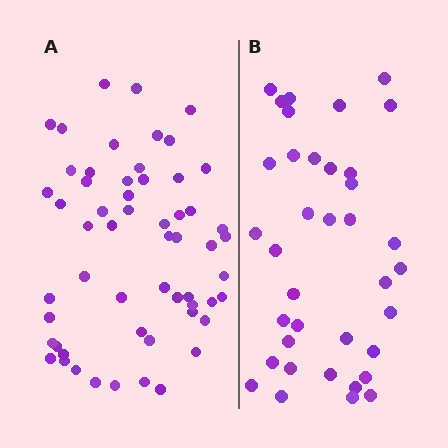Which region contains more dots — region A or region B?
Region A (the left region) has more dots.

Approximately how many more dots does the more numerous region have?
Region A has approximately 20 more dots than region B.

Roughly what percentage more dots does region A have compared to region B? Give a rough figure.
About 55% more.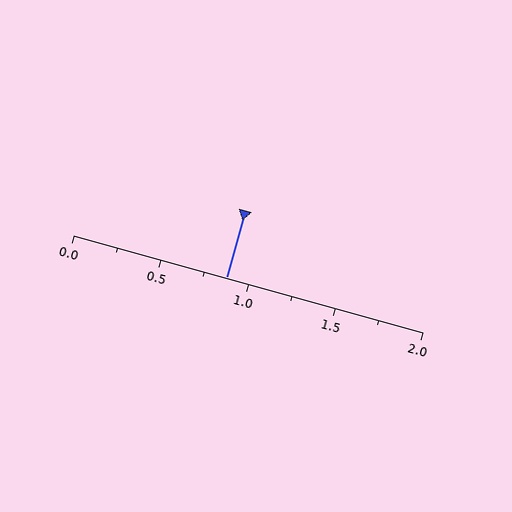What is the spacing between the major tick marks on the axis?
The major ticks are spaced 0.5 apart.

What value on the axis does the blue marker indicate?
The marker indicates approximately 0.88.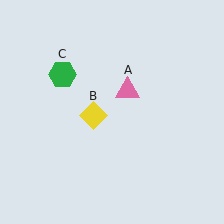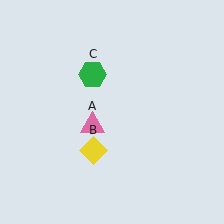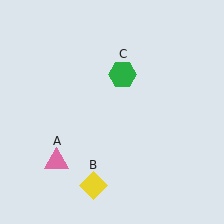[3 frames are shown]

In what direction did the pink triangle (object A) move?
The pink triangle (object A) moved down and to the left.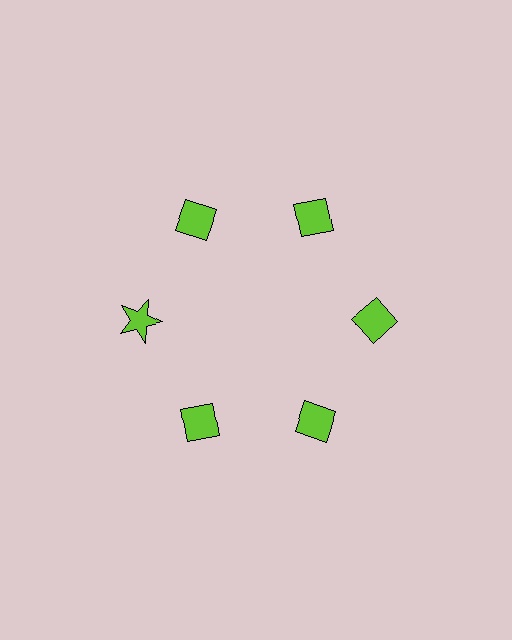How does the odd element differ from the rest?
It has a different shape: star instead of diamond.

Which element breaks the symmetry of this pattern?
The lime star at roughly the 9 o'clock position breaks the symmetry. All other shapes are lime diamonds.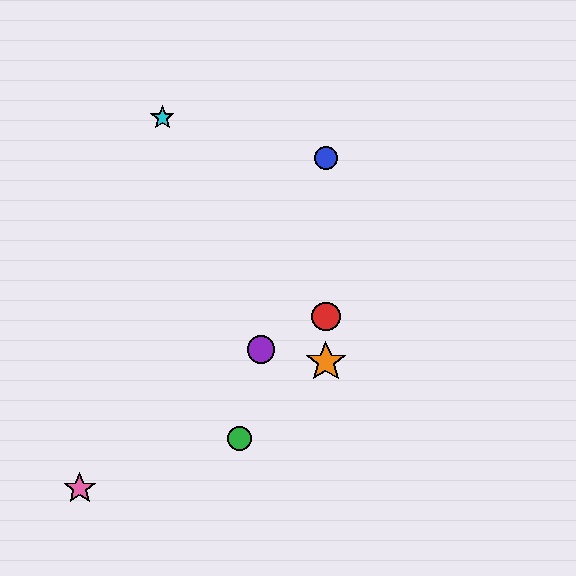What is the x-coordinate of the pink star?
The pink star is at x≈80.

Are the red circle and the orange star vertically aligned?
Yes, both are at x≈326.